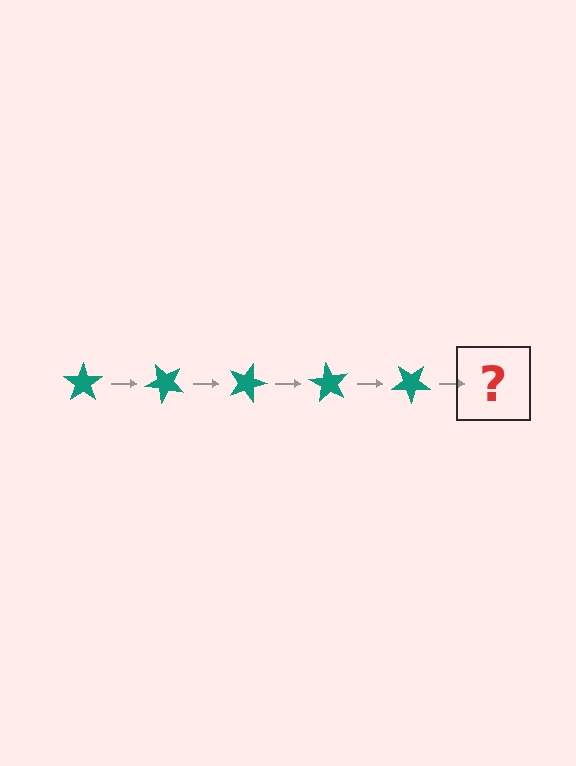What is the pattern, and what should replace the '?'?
The pattern is that the star rotates 45 degrees each step. The '?' should be a teal star rotated 225 degrees.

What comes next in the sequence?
The next element should be a teal star rotated 225 degrees.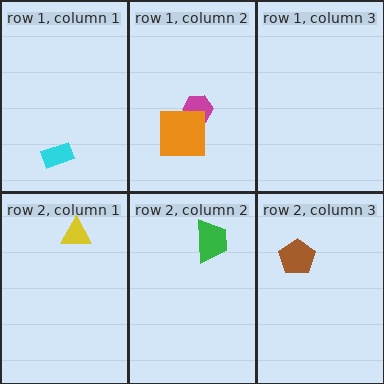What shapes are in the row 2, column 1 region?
The yellow triangle.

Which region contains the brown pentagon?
The row 2, column 3 region.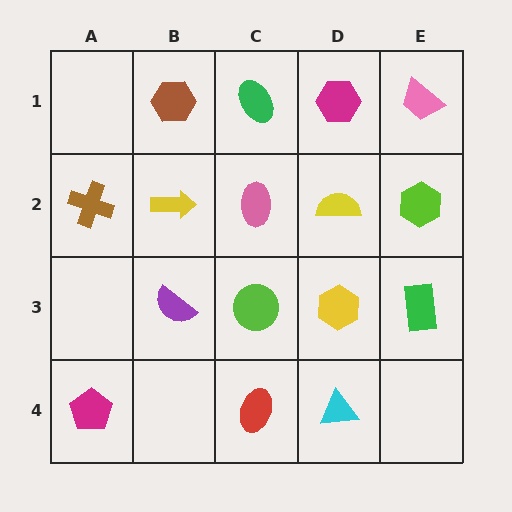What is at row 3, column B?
A purple semicircle.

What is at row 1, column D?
A magenta hexagon.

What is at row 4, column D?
A cyan triangle.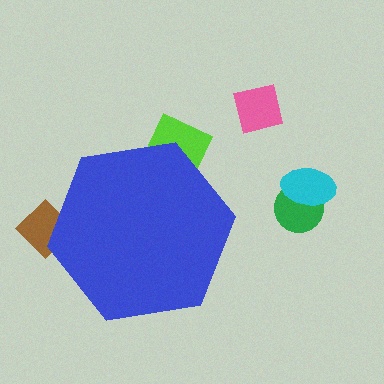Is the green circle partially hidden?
No, the green circle is fully visible.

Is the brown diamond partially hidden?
Yes, the brown diamond is partially hidden behind the blue hexagon.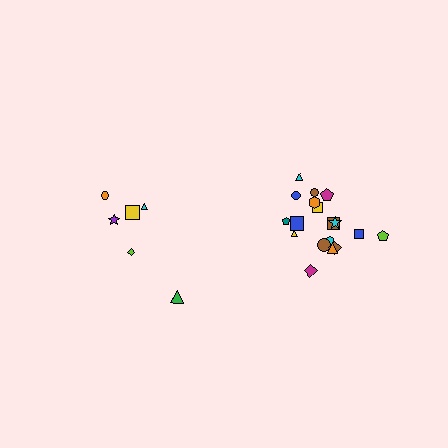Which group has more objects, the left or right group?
The right group.